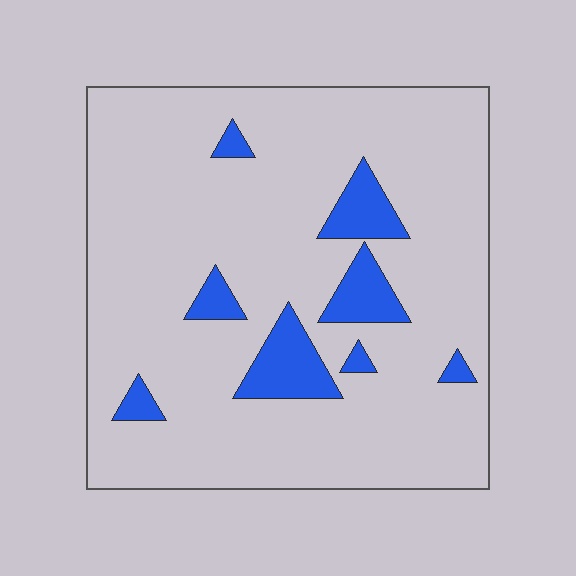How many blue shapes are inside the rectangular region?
8.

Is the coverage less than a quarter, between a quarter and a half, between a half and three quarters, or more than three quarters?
Less than a quarter.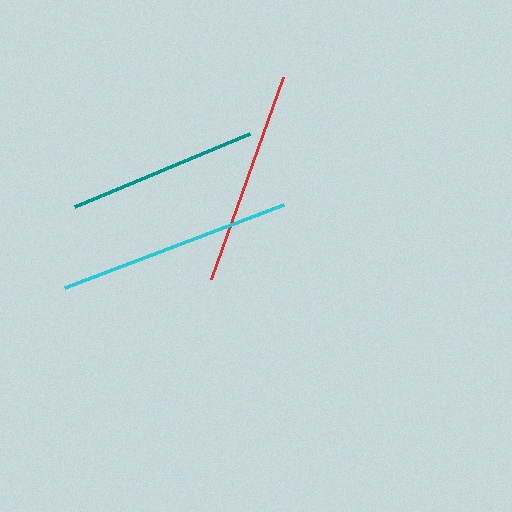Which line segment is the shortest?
The teal line is the shortest at approximately 190 pixels.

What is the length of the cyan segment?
The cyan segment is approximately 234 pixels long.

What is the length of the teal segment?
The teal segment is approximately 190 pixels long.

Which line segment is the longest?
The cyan line is the longest at approximately 234 pixels.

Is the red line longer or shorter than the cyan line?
The cyan line is longer than the red line.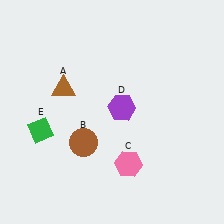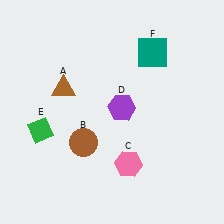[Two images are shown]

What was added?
A teal square (F) was added in Image 2.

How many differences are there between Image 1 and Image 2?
There is 1 difference between the two images.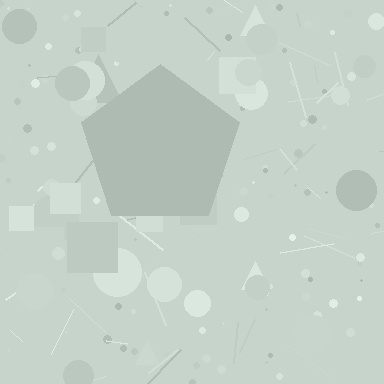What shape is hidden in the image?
A pentagon is hidden in the image.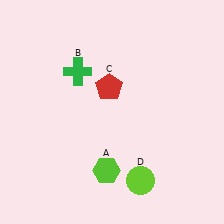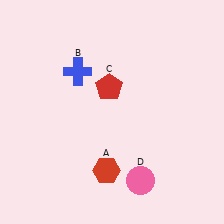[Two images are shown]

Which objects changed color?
A changed from lime to red. B changed from green to blue. D changed from lime to pink.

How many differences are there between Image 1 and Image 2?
There are 3 differences between the two images.